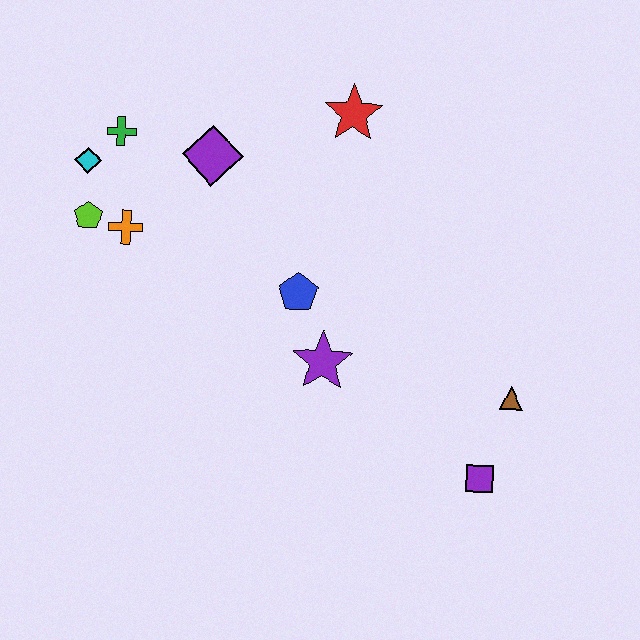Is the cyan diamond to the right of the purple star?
No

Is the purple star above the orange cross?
No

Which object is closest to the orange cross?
The lime pentagon is closest to the orange cross.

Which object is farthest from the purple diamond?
The purple square is farthest from the purple diamond.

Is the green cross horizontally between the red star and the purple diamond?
No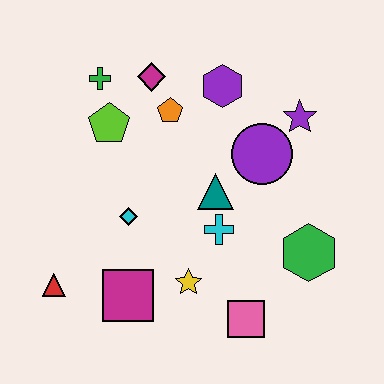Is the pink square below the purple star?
Yes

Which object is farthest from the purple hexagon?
The red triangle is farthest from the purple hexagon.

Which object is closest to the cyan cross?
The teal triangle is closest to the cyan cross.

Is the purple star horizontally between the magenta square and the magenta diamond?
No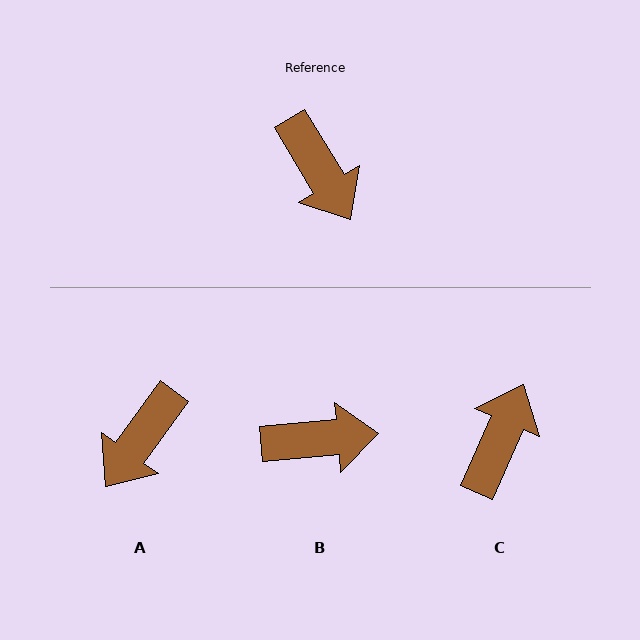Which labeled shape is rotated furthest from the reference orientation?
C, about 125 degrees away.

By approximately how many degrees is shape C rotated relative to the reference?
Approximately 125 degrees counter-clockwise.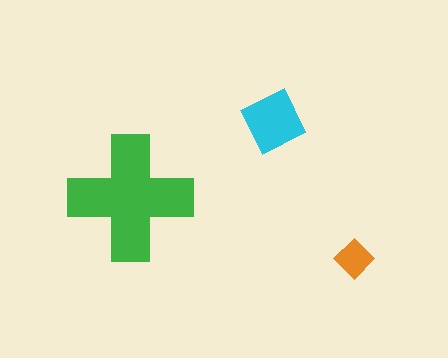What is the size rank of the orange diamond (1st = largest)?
3rd.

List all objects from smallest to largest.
The orange diamond, the cyan square, the green cross.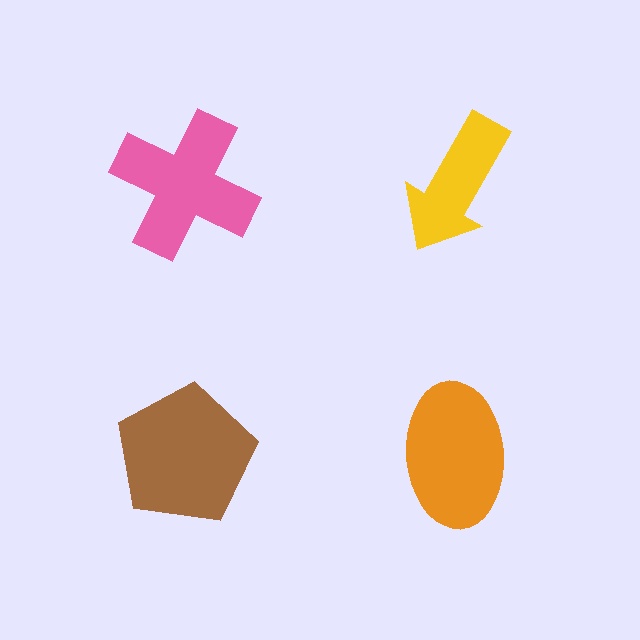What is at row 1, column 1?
A pink cross.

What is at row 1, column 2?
A yellow arrow.